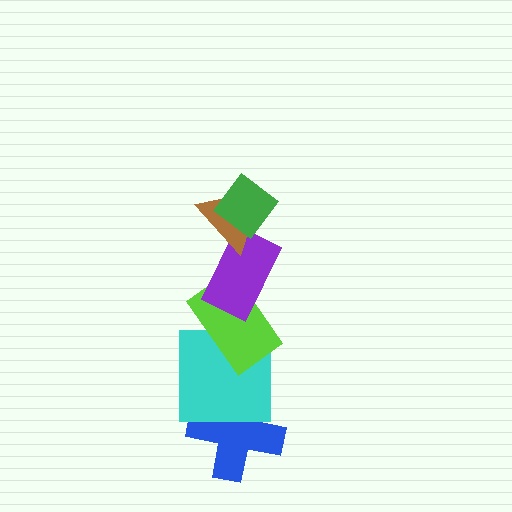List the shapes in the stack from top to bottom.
From top to bottom: the green diamond, the brown triangle, the purple rectangle, the lime rectangle, the cyan square, the blue cross.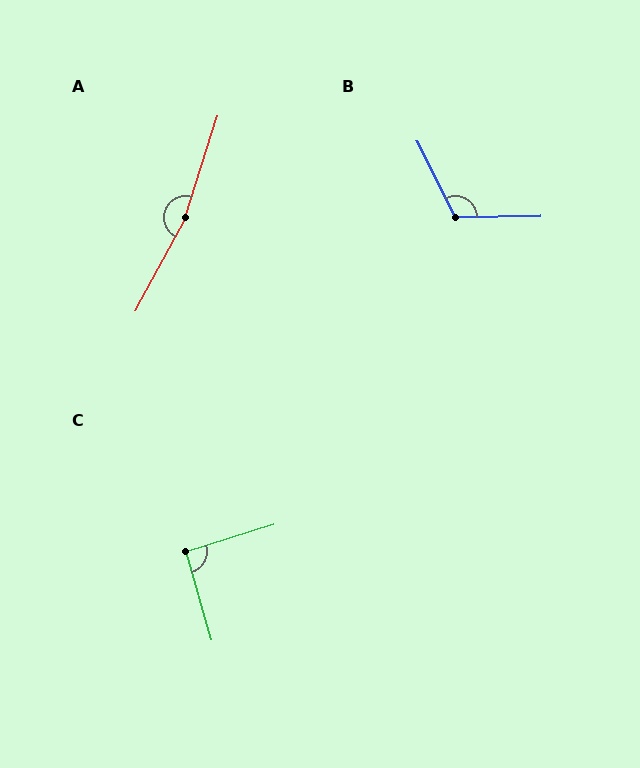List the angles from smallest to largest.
C (91°), B (115°), A (169°).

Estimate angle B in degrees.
Approximately 115 degrees.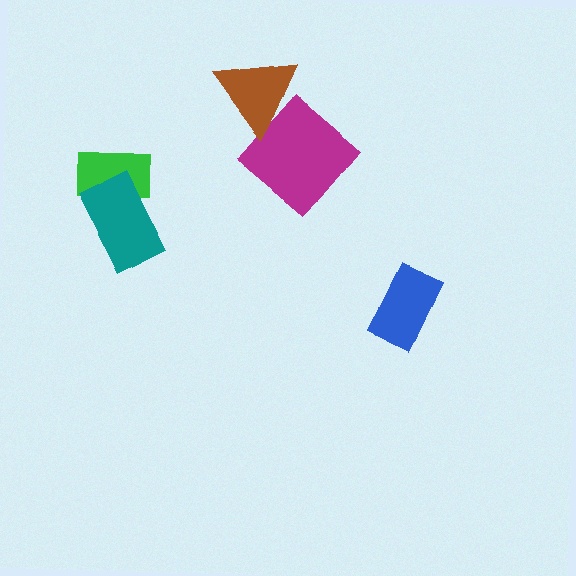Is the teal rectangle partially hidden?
No, no other shape covers it.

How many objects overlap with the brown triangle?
1 object overlaps with the brown triangle.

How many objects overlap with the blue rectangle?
0 objects overlap with the blue rectangle.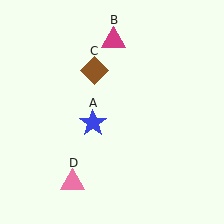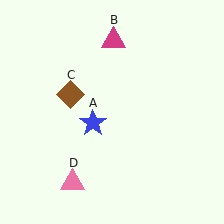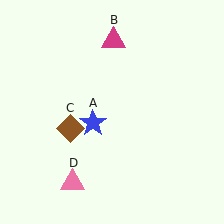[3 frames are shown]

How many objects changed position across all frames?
1 object changed position: brown diamond (object C).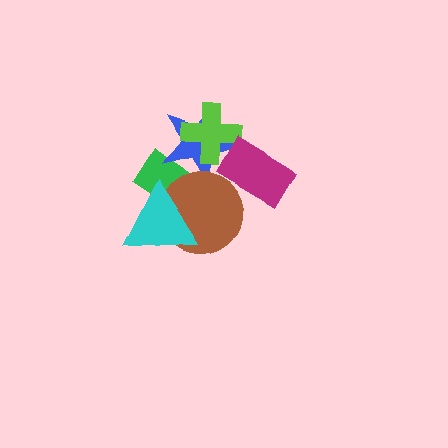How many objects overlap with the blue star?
4 objects overlap with the blue star.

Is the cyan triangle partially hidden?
No, no other shape covers it.